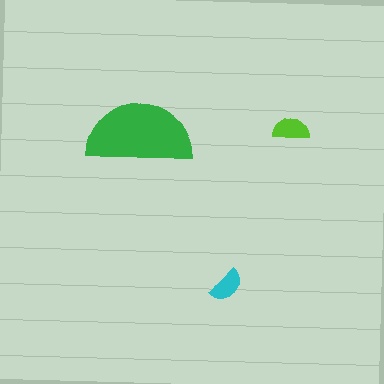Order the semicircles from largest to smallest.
the green one, the lime one, the cyan one.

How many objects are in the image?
There are 3 objects in the image.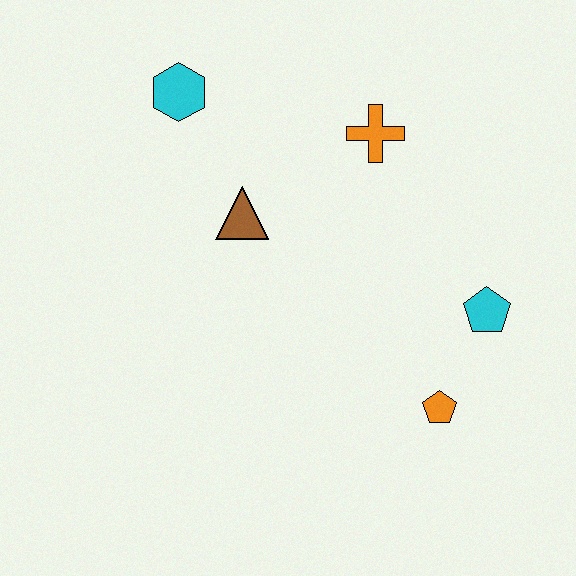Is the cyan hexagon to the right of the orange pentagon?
No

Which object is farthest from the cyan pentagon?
The cyan hexagon is farthest from the cyan pentagon.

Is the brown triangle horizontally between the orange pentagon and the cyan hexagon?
Yes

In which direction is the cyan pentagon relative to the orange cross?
The cyan pentagon is below the orange cross.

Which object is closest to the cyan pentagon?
The orange pentagon is closest to the cyan pentagon.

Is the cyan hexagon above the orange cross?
Yes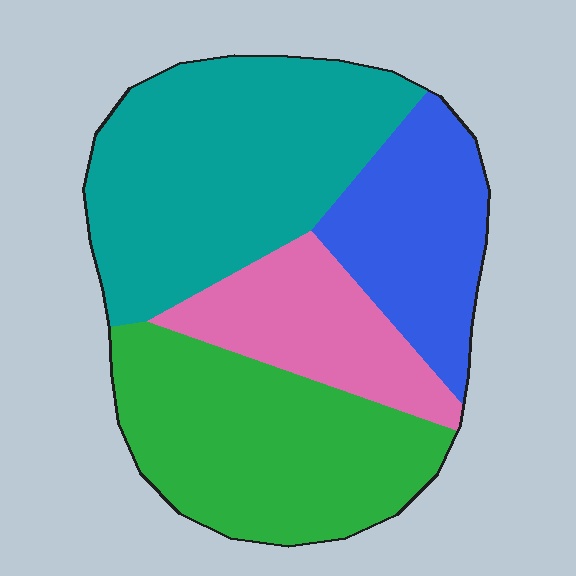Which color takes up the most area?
Teal, at roughly 35%.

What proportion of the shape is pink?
Pink covers roughly 15% of the shape.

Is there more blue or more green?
Green.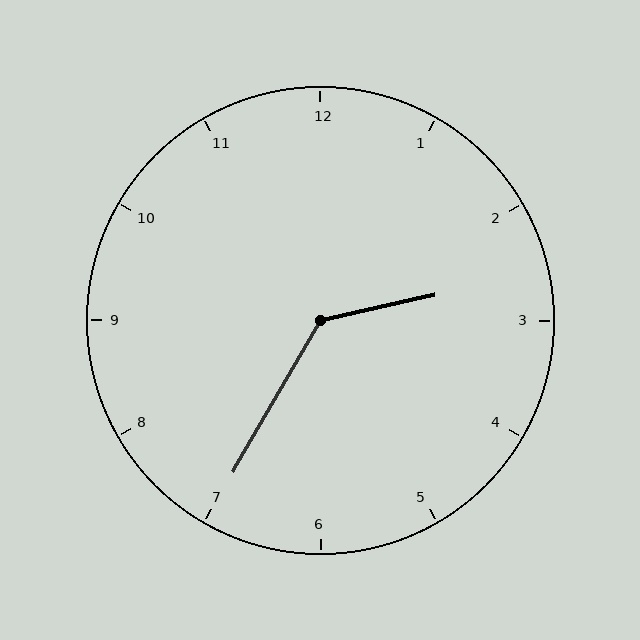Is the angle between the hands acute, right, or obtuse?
It is obtuse.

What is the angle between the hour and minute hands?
Approximately 132 degrees.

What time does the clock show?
2:35.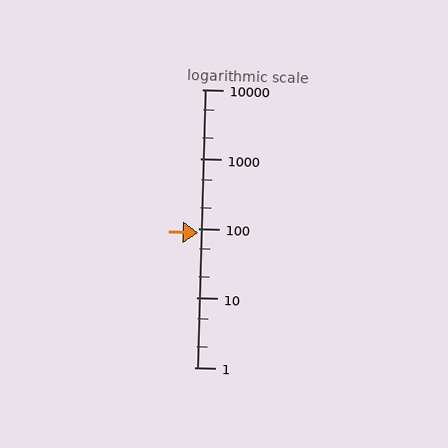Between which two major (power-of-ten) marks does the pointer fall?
The pointer is between 10 and 100.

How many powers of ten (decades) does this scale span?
The scale spans 4 decades, from 1 to 10000.